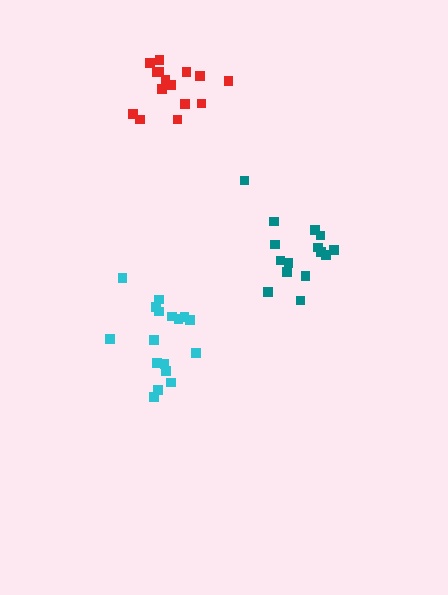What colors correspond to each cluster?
The clusters are colored: teal, red, cyan.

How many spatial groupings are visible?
There are 3 spatial groupings.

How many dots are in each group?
Group 1: 15 dots, Group 2: 15 dots, Group 3: 17 dots (47 total).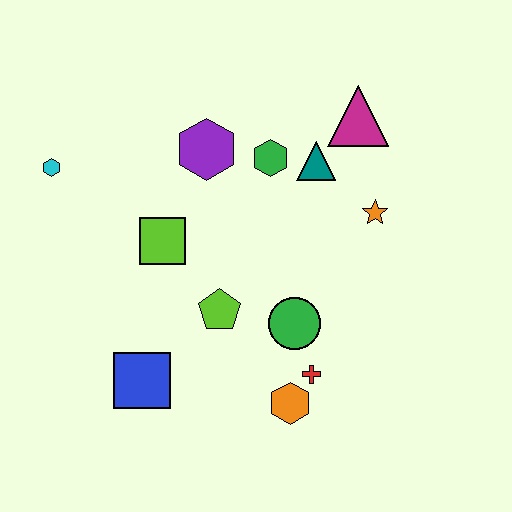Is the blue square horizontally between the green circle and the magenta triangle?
No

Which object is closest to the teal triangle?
The green hexagon is closest to the teal triangle.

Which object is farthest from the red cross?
The cyan hexagon is farthest from the red cross.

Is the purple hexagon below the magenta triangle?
Yes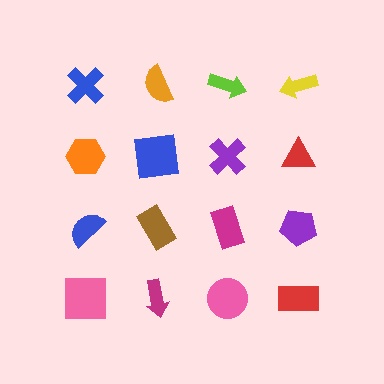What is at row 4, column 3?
A pink circle.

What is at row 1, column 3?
A lime arrow.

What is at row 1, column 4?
A yellow arrow.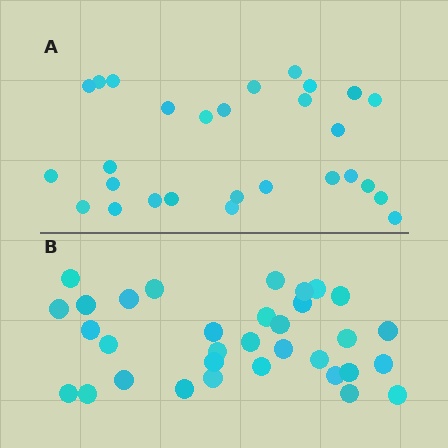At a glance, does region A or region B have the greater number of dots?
Region B (the bottom region) has more dots.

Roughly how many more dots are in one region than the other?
Region B has about 5 more dots than region A.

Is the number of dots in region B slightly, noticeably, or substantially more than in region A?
Region B has only slightly more — the two regions are fairly close. The ratio is roughly 1.2 to 1.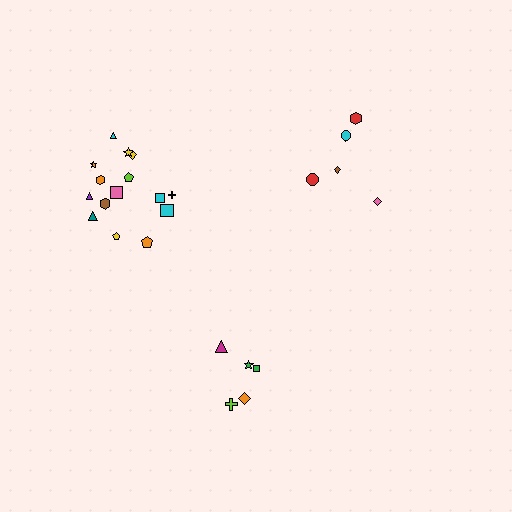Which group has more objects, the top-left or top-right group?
The top-left group.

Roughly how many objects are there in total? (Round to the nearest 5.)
Roughly 25 objects in total.